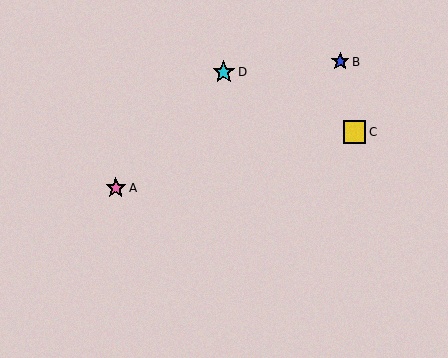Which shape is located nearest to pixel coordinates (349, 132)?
The yellow square (labeled C) at (354, 132) is nearest to that location.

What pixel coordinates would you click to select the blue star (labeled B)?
Click at (340, 62) to select the blue star B.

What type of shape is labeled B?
Shape B is a blue star.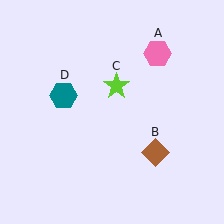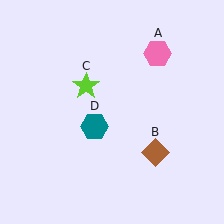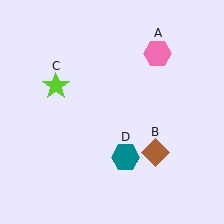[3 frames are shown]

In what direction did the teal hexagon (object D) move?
The teal hexagon (object D) moved down and to the right.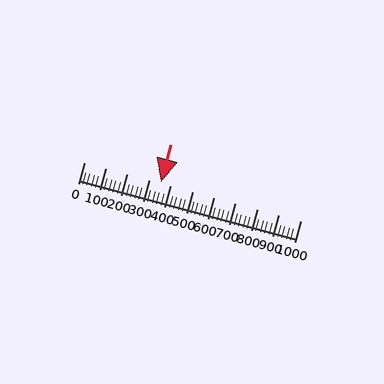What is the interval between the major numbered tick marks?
The major tick marks are spaced 100 units apart.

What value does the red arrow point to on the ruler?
The red arrow points to approximately 354.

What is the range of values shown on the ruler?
The ruler shows values from 0 to 1000.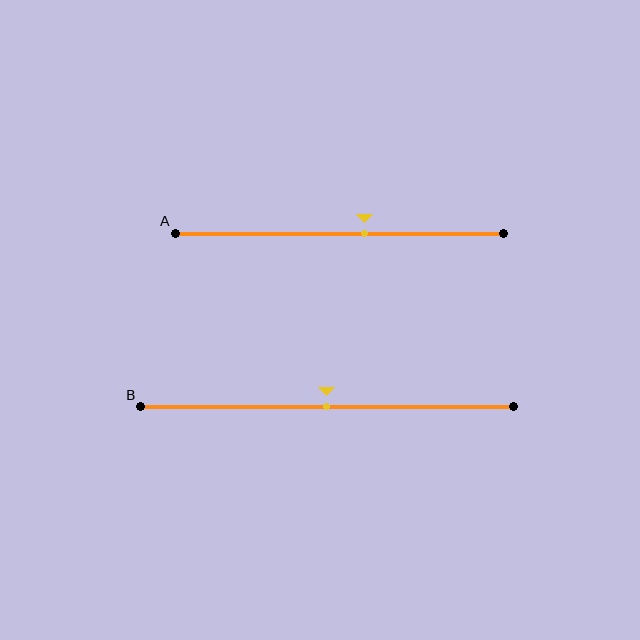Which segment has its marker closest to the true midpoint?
Segment B has its marker closest to the true midpoint.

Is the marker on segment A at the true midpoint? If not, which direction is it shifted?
No, the marker on segment A is shifted to the right by about 8% of the segment length.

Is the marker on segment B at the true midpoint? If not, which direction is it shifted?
Yes, the marker on segment B is at the true midpoint.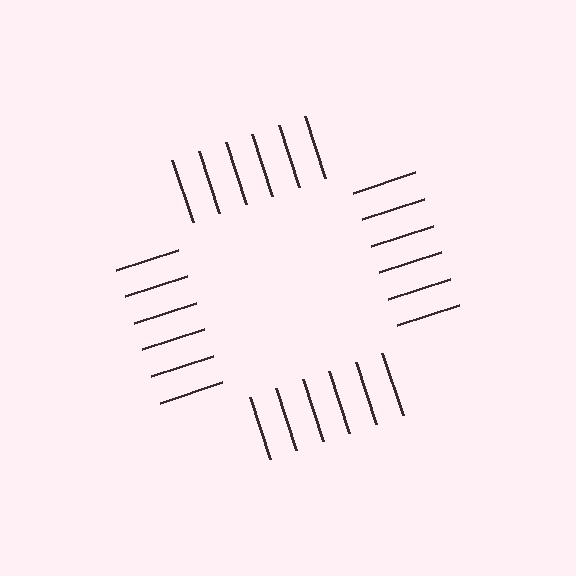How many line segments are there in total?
24 — 6 along each of the 4 edges.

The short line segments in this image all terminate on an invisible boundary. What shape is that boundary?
An illusory square — the line segments terminate on its edges but no continuous stroke is drawn.